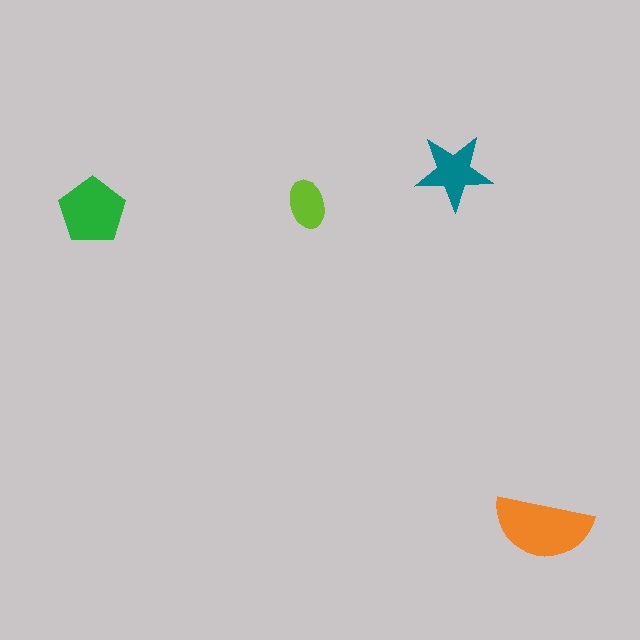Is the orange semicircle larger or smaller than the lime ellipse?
Larger.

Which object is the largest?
The orange semicircle.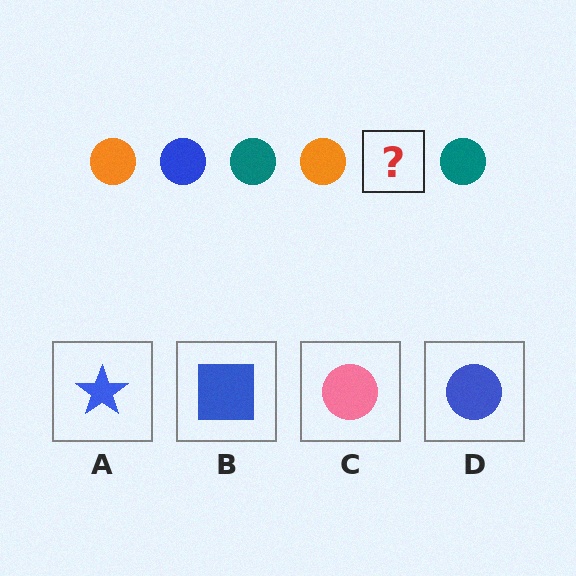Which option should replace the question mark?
Option D.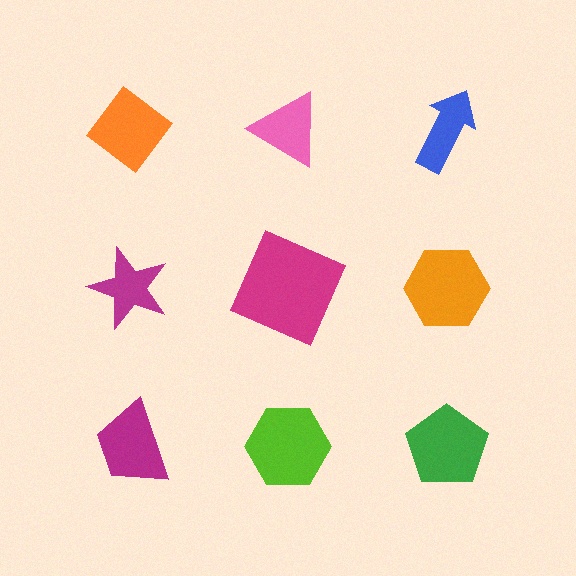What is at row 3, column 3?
A green pentagon.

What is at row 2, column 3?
An orange hexagon.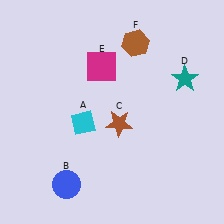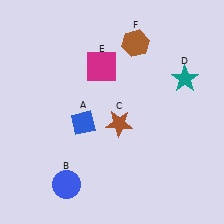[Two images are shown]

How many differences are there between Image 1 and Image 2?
There is 1 difference between the two images.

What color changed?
The diamond (A) changed from cyan in Image 1 to blue in Image 2.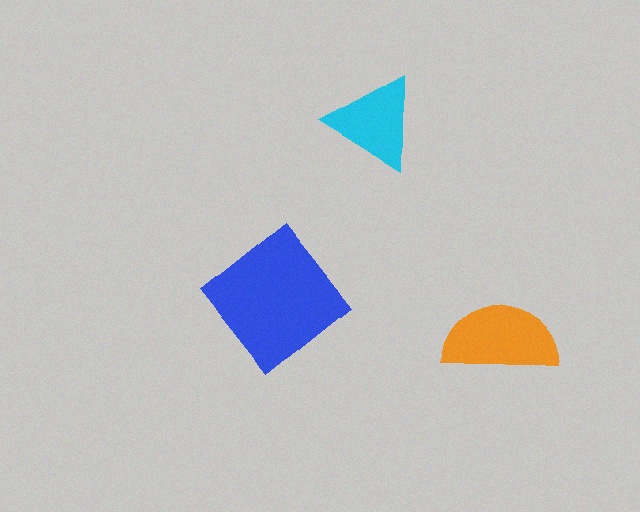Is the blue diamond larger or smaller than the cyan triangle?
Larger.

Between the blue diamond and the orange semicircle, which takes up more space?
The blue diamond.